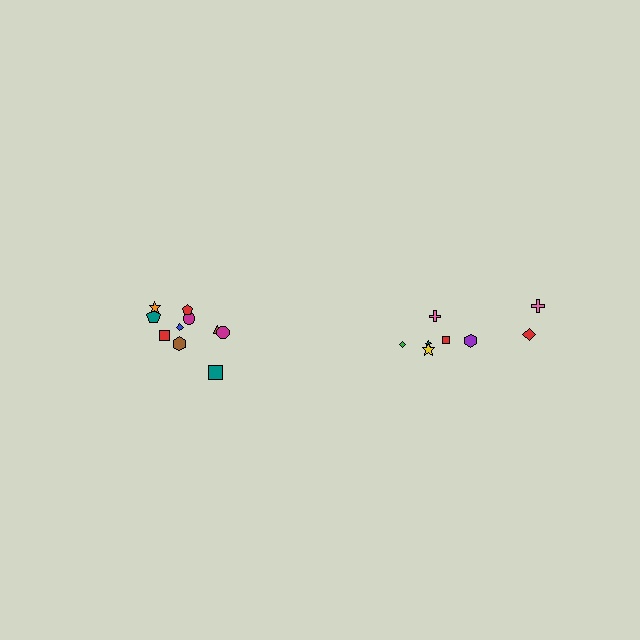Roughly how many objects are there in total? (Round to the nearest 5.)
Roughly 20 objects in total.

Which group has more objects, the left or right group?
The left group.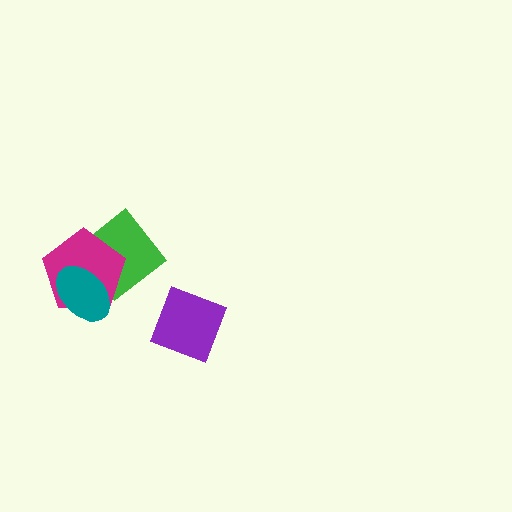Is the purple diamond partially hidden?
No, no other shape covers it.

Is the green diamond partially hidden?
Yes, it is partially covered by another shape.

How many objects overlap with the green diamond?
2 objects overlap with the green diamond.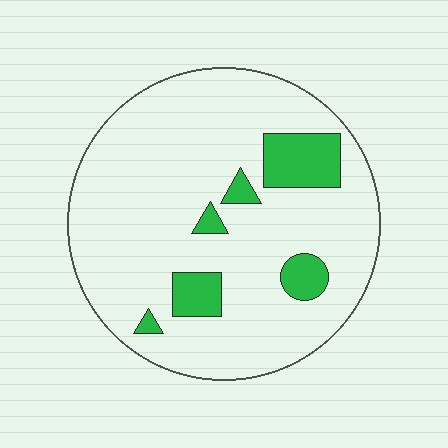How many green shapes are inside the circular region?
6.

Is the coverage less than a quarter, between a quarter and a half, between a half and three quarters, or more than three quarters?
Less than a quarter.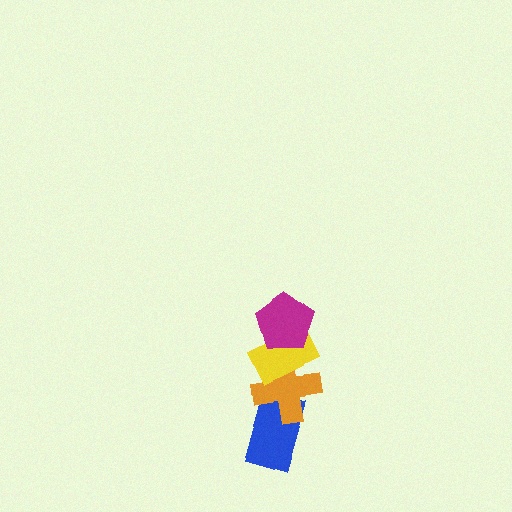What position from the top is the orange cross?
The orange cross is 3rd from the top.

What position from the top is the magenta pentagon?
The magenta pentagon is 1st from the top.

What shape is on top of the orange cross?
The yellow rectangle is on top of the orange cross.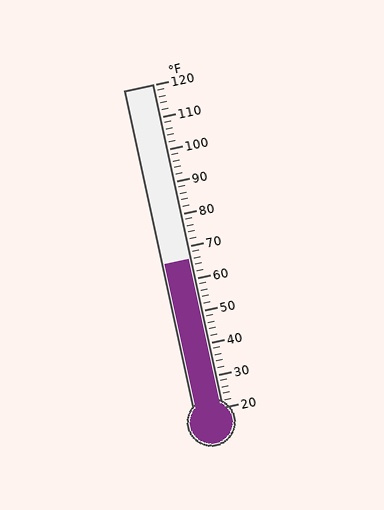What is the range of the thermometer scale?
The thermometer scale ranges from 20°F to 120°F.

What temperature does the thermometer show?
The thermometer shows approximately 66°F.